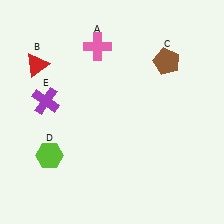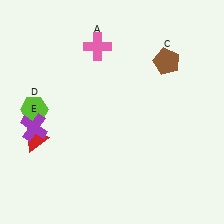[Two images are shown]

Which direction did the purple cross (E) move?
The purple cross (E) moved down.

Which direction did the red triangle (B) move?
The red triangle (B) moved down.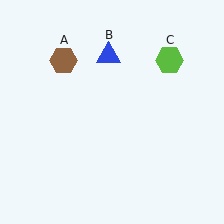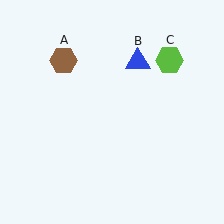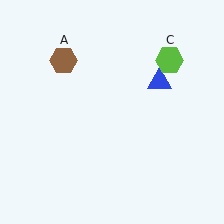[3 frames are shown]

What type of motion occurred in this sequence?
The blue triangle (object B) rotated clockwise around the center of the scene.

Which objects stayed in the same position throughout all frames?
Brown hexagon (object A) and lime hexagon (object C) remained stationary.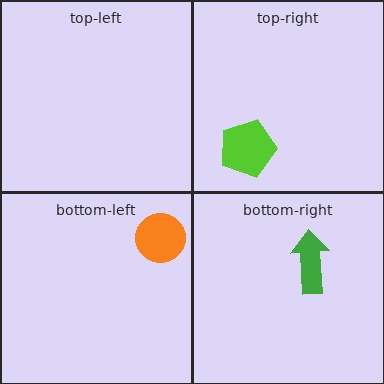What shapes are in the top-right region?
The lime pentagon.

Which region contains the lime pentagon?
The top-right region.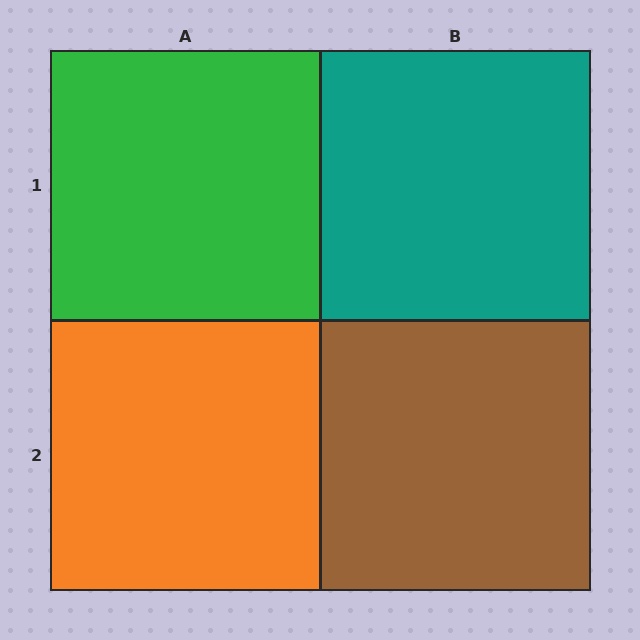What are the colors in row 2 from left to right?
Orange, brown.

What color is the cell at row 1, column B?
Teal.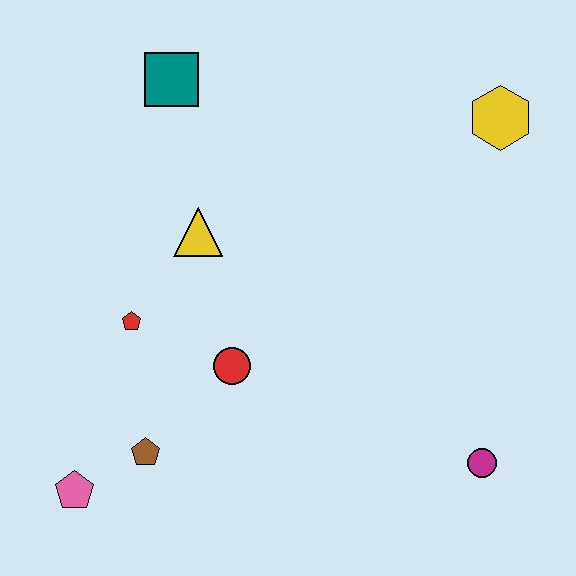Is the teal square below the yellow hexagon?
No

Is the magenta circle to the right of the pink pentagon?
Yes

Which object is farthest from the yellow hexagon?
The pink pentagon is farthest from the yellow hexagon.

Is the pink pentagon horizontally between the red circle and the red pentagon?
No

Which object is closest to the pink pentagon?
The brown pentagon is closest to the pink pentagon.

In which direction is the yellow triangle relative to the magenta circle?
The yellow triangle is to the left of the magenta circle.